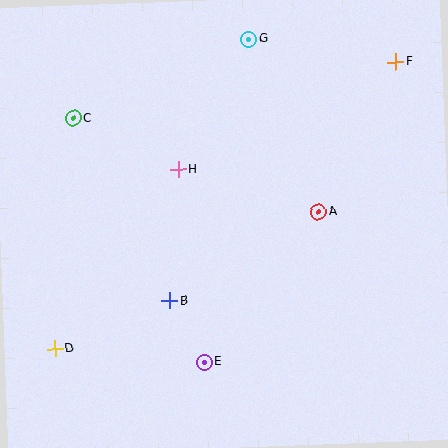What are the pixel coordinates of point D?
Point D is at (55, 349).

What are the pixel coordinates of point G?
Point G is at (249, 39).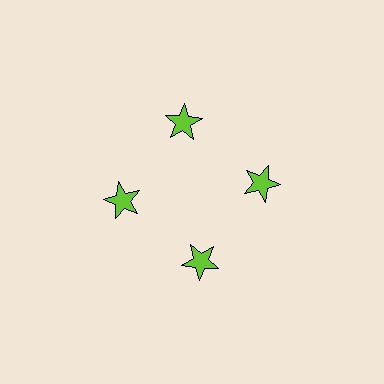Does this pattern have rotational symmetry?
Yes, this pattern has 4-fold rotational symmetry. It looks the same after rotating 90 degrees around the center.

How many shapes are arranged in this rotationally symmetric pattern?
There are 4 shapes, arranged in 4 groups of 1.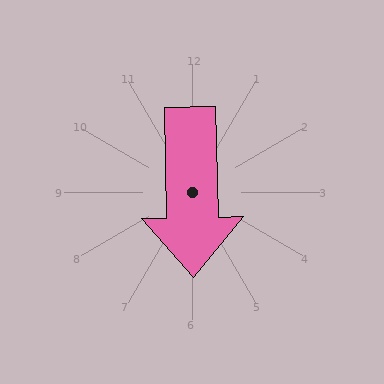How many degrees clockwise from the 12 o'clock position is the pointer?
Approximately 179 degrees.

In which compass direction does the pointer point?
South.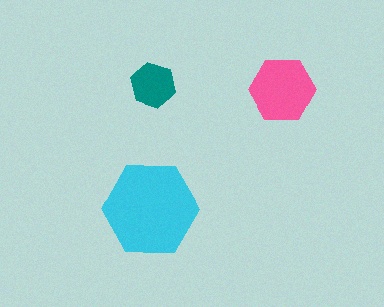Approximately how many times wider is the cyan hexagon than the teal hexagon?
About 2 times wider.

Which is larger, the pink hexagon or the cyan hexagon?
The cyan one.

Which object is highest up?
The teal hexagon is topmost.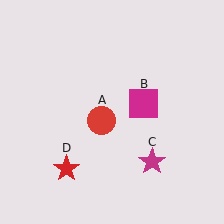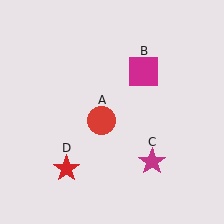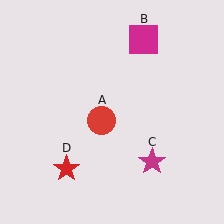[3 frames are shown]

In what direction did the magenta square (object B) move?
The magenta square (object B) moved up.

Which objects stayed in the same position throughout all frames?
Red circle (object A) and magenta star (object C) and red star (object D) remained stationary.